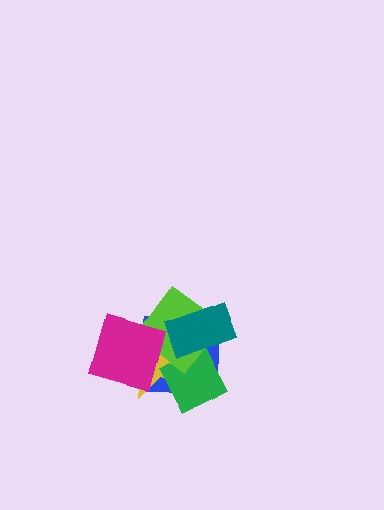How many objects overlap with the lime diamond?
5 objects overlap with the lime diamond.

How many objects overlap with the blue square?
5 objects overlap with the blue square.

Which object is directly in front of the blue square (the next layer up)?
The yellow star is directly in front of the blue square.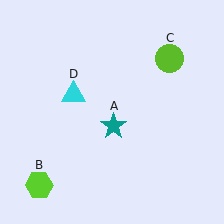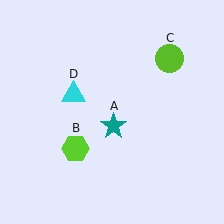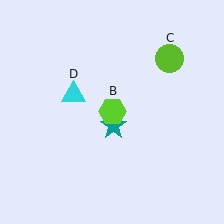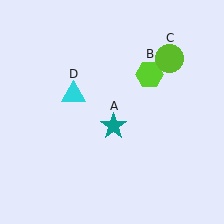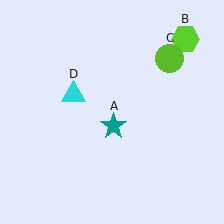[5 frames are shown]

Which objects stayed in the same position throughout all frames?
Teal star (object A) and lime circle (object C) and cyan triangle (object D) remained stationary.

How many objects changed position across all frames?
1 object changed position: lime hexagon (object B).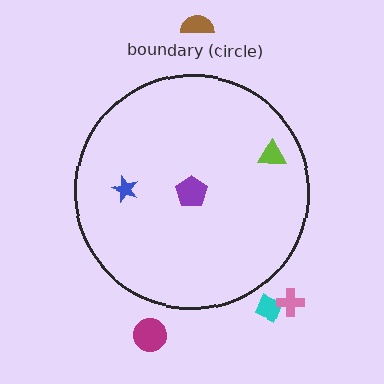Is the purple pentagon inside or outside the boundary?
Inside.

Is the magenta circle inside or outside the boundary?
Outside.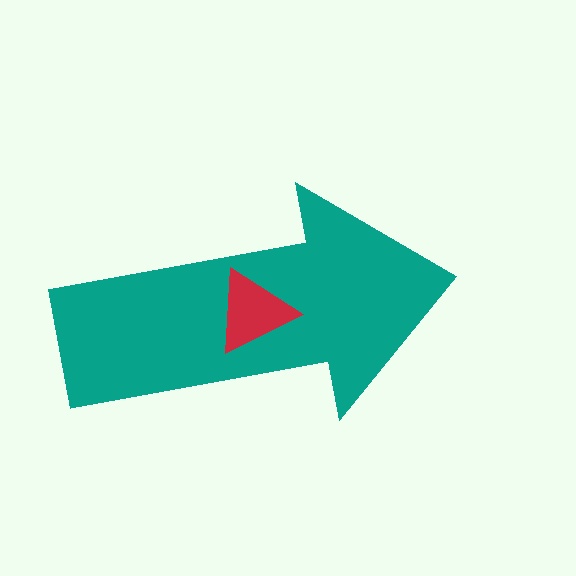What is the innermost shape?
The red triangle.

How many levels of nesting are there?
2.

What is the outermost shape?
The teal arrow.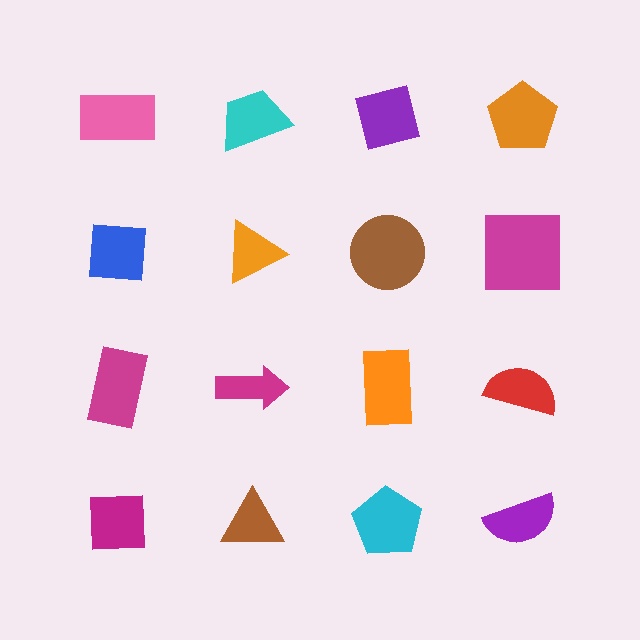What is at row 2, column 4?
A magenta square.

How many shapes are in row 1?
4 shapes.